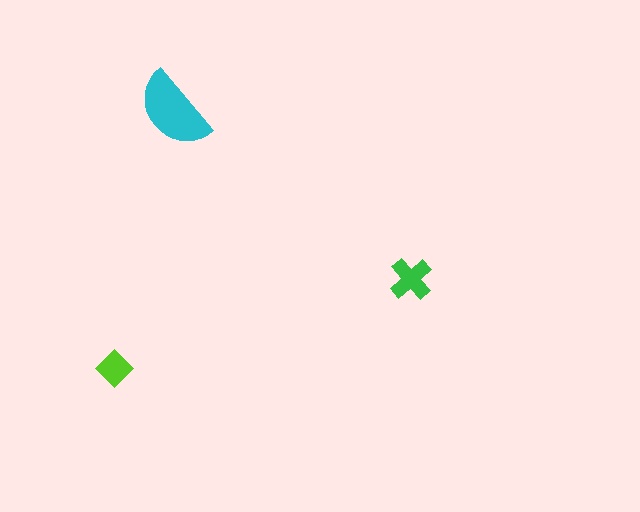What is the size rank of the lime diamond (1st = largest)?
3rd.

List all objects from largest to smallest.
The cyan semicircle, the green cross, the lime diamond.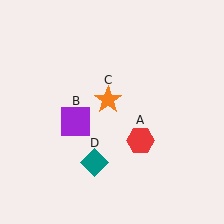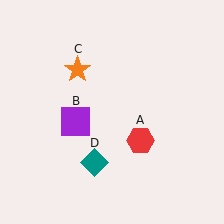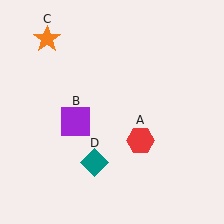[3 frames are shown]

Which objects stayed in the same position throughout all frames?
Red hexagon (object A) and purple square (object B) and teal diamond (object D) remained stationary.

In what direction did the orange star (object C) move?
The orange star (object C) moved up and to the left.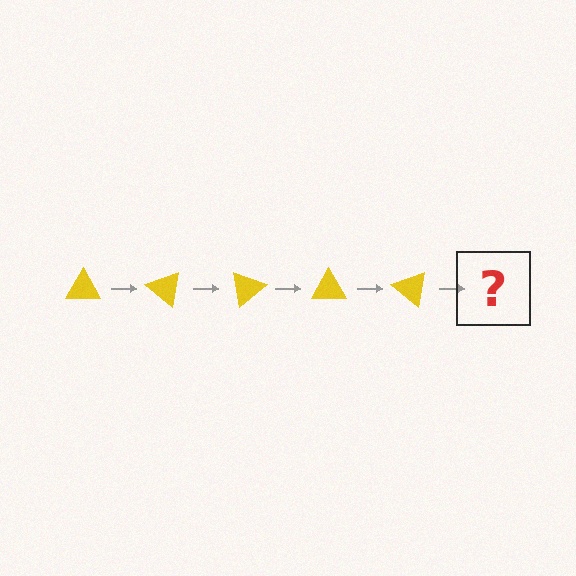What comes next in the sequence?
The next element should be a yellow triangle rotated 200 degrees.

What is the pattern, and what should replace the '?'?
The pattern is that the triangle rotates 40 degrees each step. The '?' should be a yellow triangle rotated 200 degrees.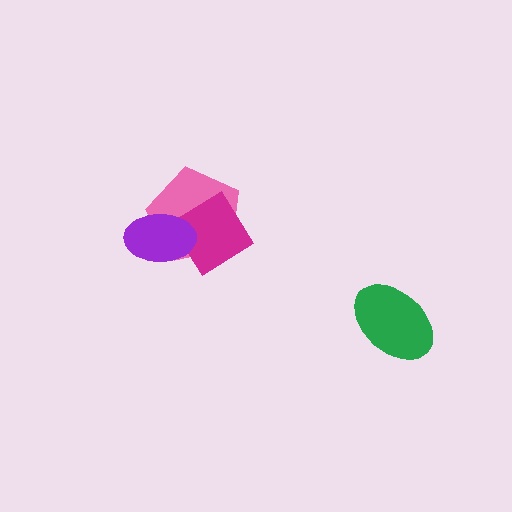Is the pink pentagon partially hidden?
Yes, it is partially covered by another shape.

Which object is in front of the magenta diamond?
The purple ellipse is in front of the magenta diamond.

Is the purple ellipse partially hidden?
No, no other shape covers it.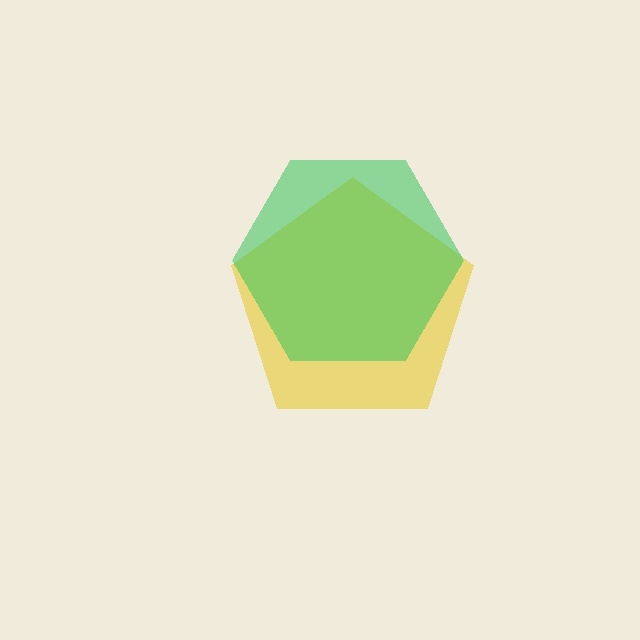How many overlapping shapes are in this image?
There are 2 overlapping shapes in the image.